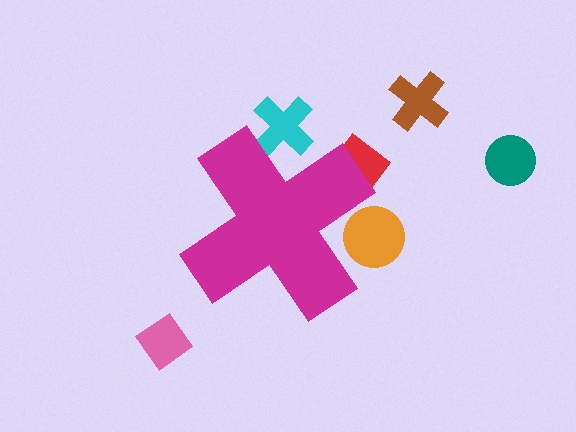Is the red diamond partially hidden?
Yes, the red diamond is partially hidden behind the magenta cross.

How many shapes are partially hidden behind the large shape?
3 shapes are partially hidden.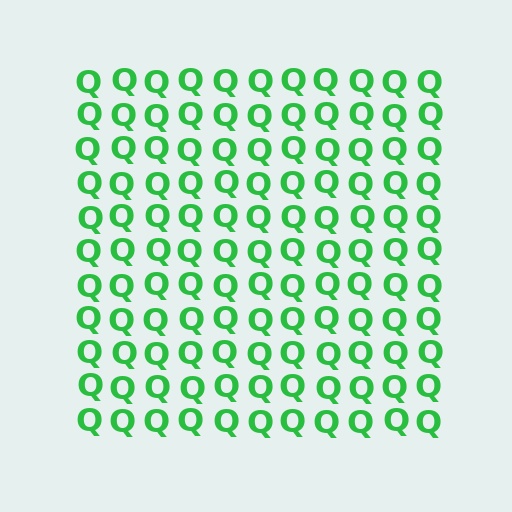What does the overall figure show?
The overall figure shows a square.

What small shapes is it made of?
It is made of small letter Q's.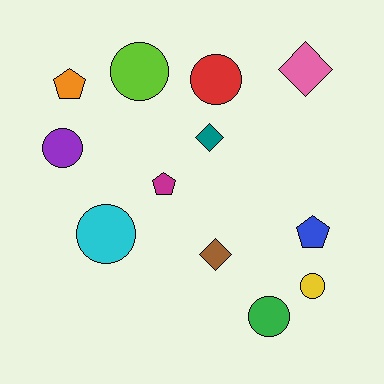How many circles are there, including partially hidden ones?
There are 6 circles.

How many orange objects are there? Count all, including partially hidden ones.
There is 1 orange object.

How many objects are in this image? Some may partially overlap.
There are 12 objects.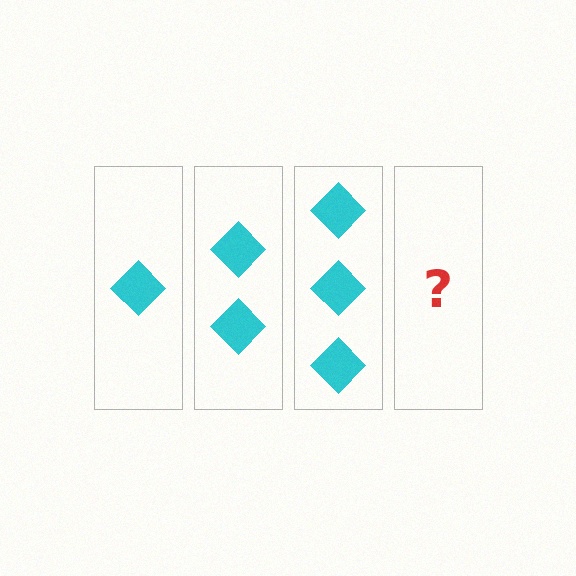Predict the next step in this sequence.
The next step is 4 diamonds.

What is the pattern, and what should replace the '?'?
The pattern is that each step adds one more diamond. The '?' should be 4 diamonds.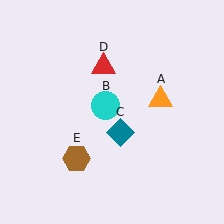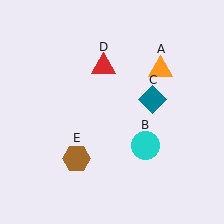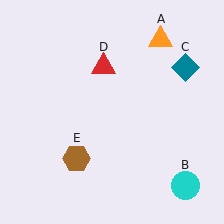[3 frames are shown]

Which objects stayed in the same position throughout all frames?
Red triangle (object D) and brown hexagon (object E) remained stationary.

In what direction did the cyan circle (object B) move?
The cyan circle (object B) moved down and to the right.